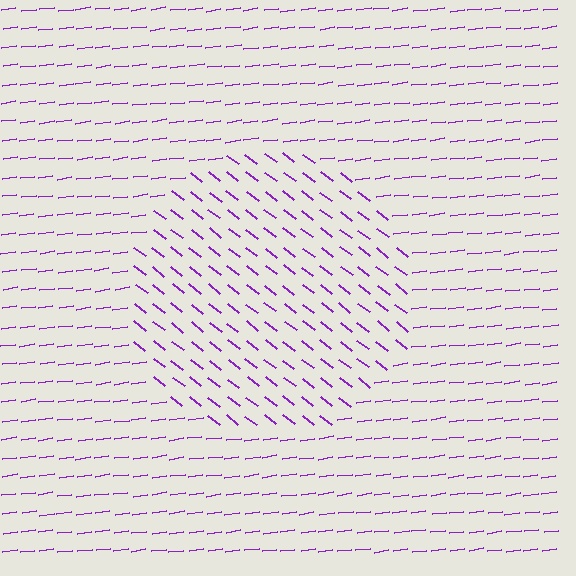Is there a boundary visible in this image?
Yes, there is a texture boundary formed by a change in line orientation.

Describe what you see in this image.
The image is filled with small purple line segments. A circle region in the image has lines oriented differently from the surrounding lines, creating a visible texture boundary.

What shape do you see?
I see a circle.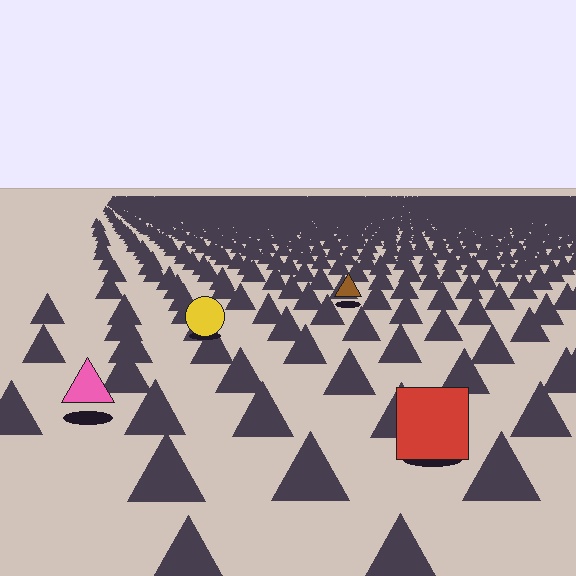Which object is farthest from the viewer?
The brown triangle is farthest from the viewer. It appears smaller and the ground texture around it is denser.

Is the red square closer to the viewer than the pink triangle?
Yes. The red square is closer — you can tell from the texture gradient: the ground texture is coarser near it.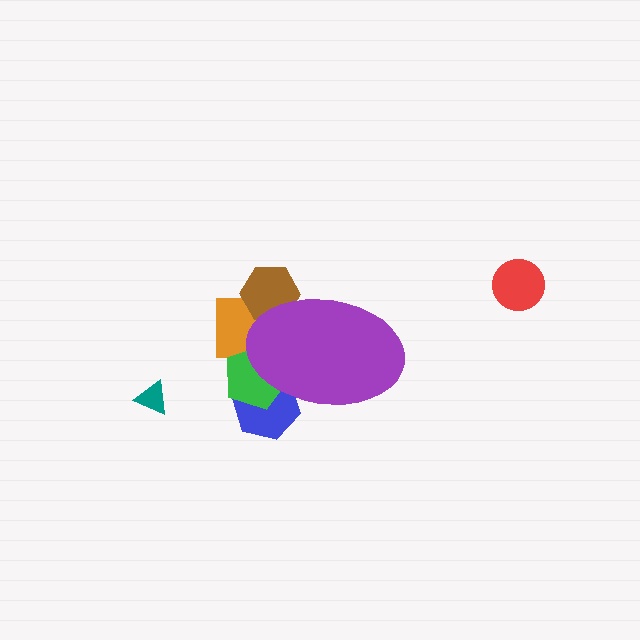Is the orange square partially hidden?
Yes, the orange square is partially hidden behind the purple ellipse.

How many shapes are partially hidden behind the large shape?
4 shapes are partially hidden.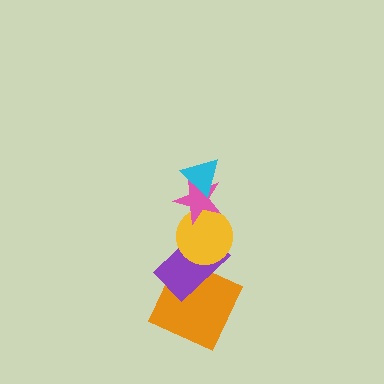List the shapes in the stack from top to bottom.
From top to bottom: the cyan triangle, the pink star, the yellow circle, the purple rectangle, the orange square.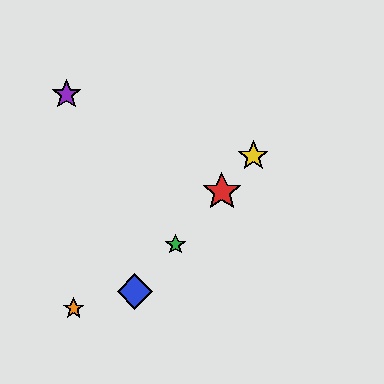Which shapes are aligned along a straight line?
The red star, the blue diamond, the green star, the yellow star are aligned along a straight line.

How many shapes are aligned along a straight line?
4 shapes (the red star, the blue diamond, the green star, the yellow star) are aligned along a straight line.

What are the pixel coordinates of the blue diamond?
The blue diamond is at (135, 291).